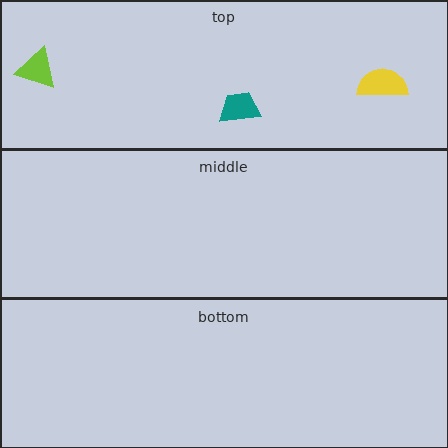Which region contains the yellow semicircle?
The top region.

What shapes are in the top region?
The yellow semicircle, the teal trapezoid, the lime triangle.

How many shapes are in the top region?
3.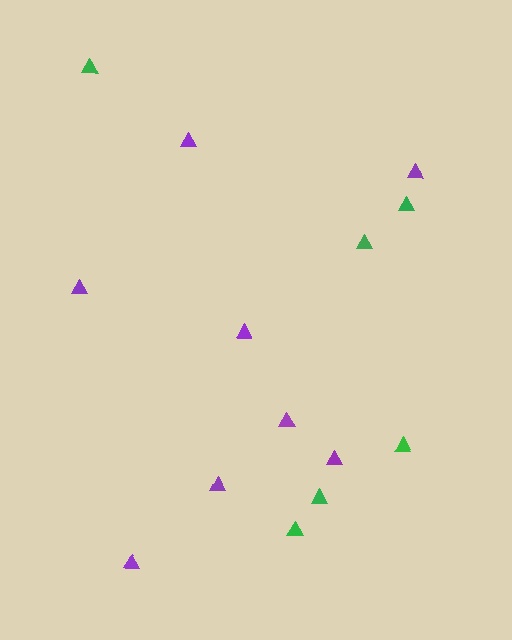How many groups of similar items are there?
There are 2 groups: one group of purple triangles (8) and one group of green triangles (6).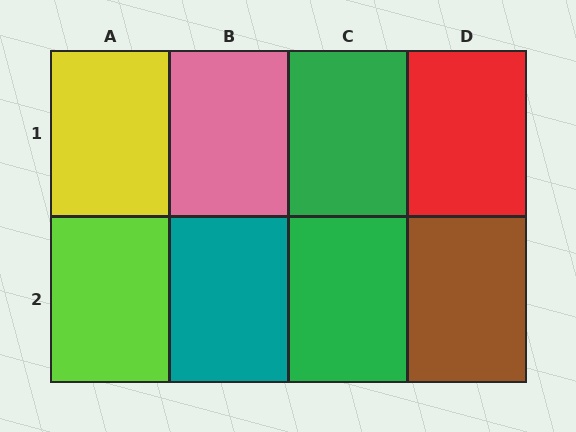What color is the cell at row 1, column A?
Yellow.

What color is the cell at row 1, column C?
Green.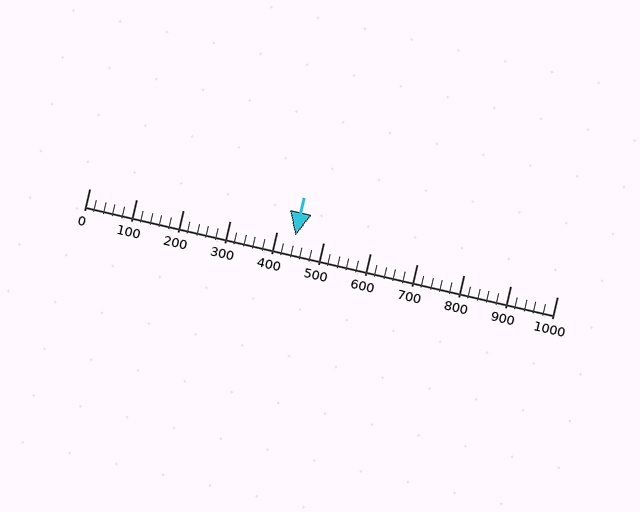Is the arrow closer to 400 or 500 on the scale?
The arrow is closer to 400.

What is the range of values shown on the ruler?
The ruler shows values from 0 to 1000.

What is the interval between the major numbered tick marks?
The major tick marks are spaced 100 units apart.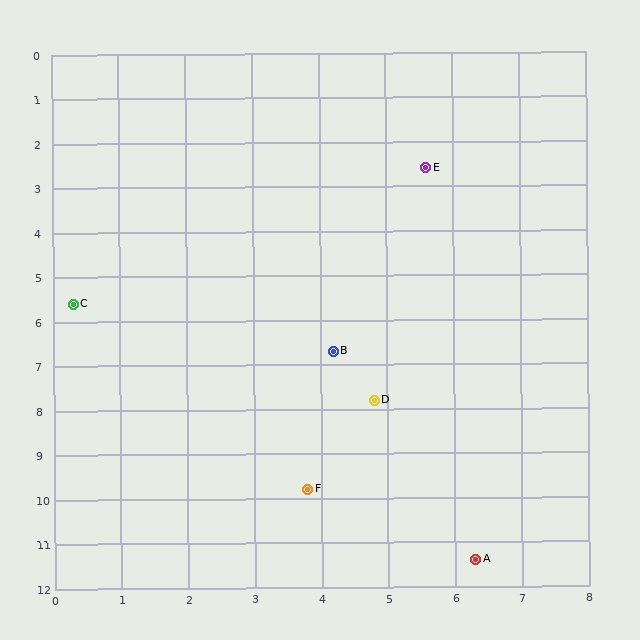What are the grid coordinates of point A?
Point A is at approximately (6.3, 11.4).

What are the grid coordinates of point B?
Point B is at approximately (4.2, 6.7).